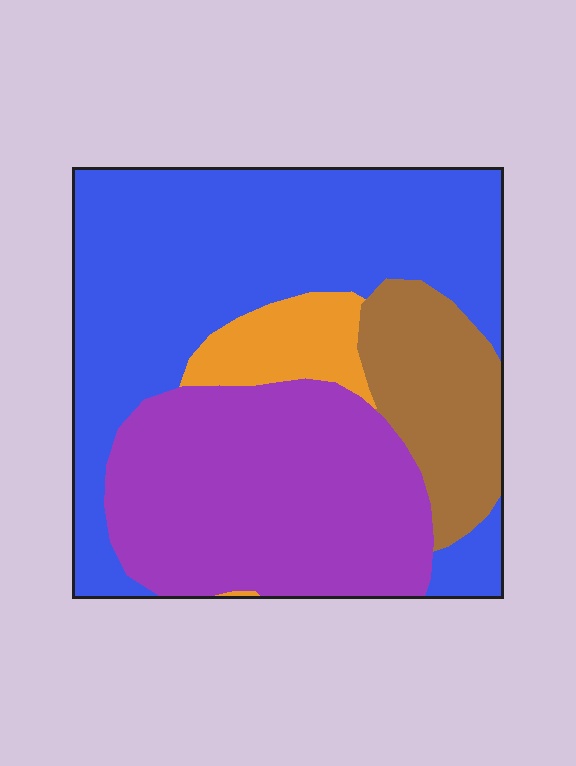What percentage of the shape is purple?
Purple takes up about one third (1/3) of the shape.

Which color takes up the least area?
Orange, at roughly 5%.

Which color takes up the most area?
Blue, at roughly 45%.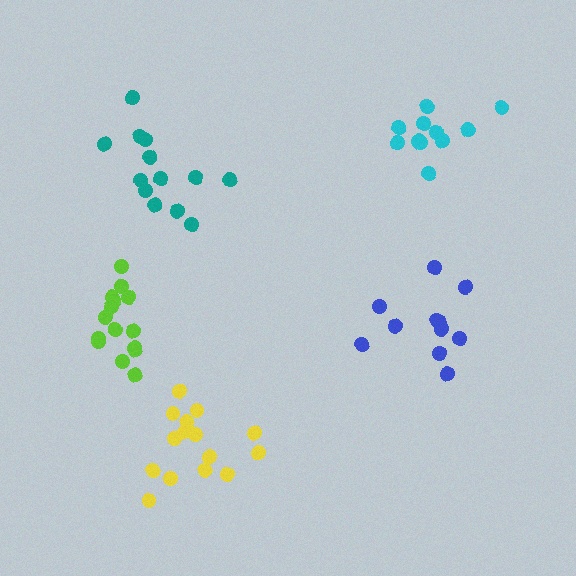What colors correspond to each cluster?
The clusters are colored: teal, blue, lime, yellow, cyan.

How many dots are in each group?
Group 1: 13 dots, Group 2: 11 dots, Group 3: 15 dots, Group 4: 16 dots, Group 5: 11 dots (66 total).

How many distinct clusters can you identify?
There are 5 distinct clusters.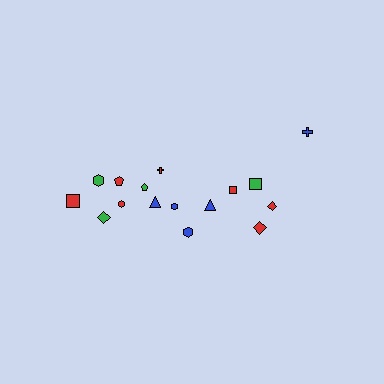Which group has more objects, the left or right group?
The left group.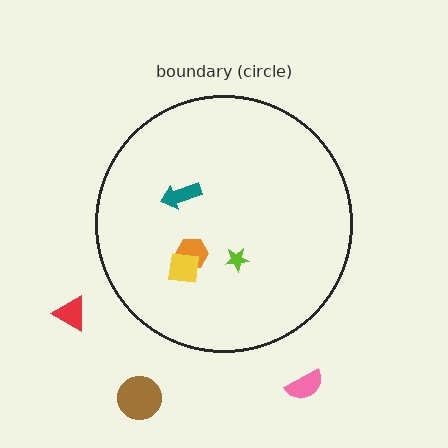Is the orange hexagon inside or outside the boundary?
Inside.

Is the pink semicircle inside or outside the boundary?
Outside.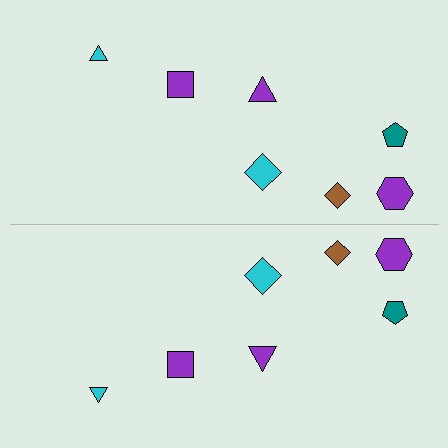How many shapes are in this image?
There are 14 shapes in this image.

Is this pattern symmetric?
Yes, this pattern has bilateral (reflection) symmetry.